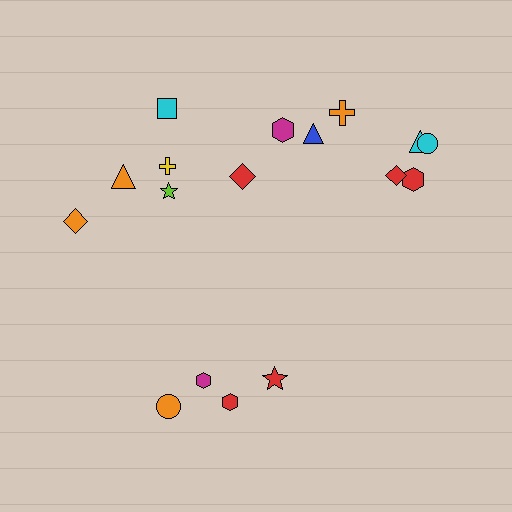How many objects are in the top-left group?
There are 5 objects.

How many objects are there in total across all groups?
There are 17 objects.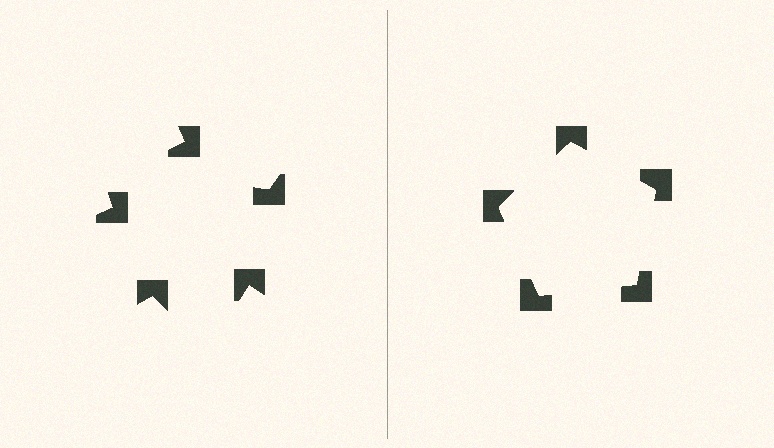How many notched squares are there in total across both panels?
10 — 5 on each side.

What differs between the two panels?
The notched squares are positioned identically on both sides; only the wedge orientations differ. On the right they align to a pentagon; on the left they are misaligned.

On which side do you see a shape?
An illusory pentagon appears on the right side. On the left side the wedge cuts are rotated, so no coherent shape forms.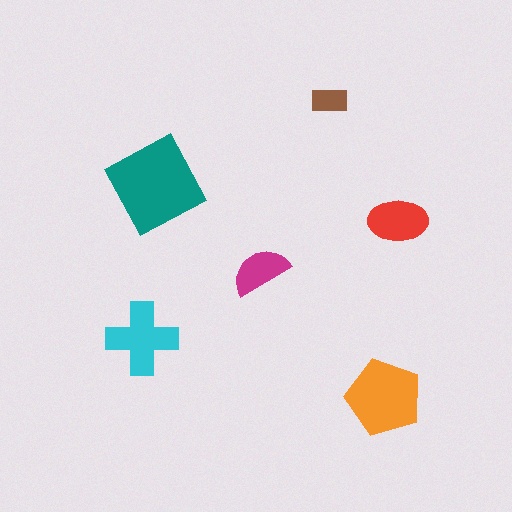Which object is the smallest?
The brown rectangle.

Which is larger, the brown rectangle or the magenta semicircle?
The magenta semicircle.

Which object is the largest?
The teal square.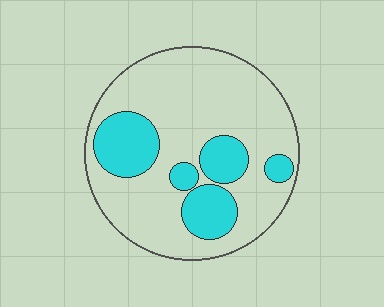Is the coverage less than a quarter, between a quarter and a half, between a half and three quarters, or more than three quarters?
Between a quarter and a half.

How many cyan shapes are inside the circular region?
5.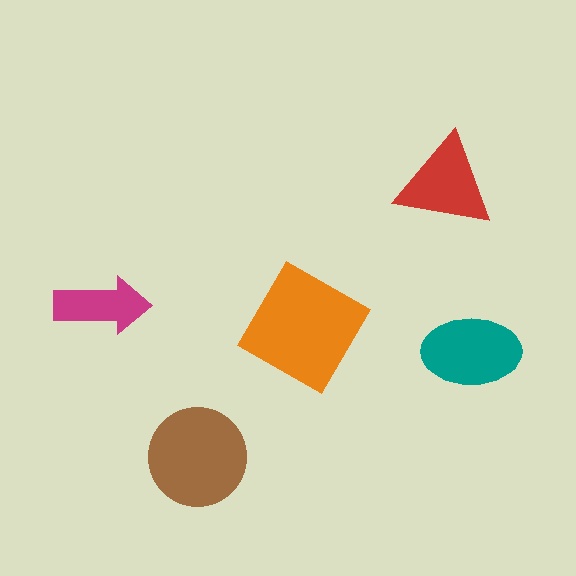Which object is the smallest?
The magenta arrow.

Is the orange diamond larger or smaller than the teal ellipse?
Larger.